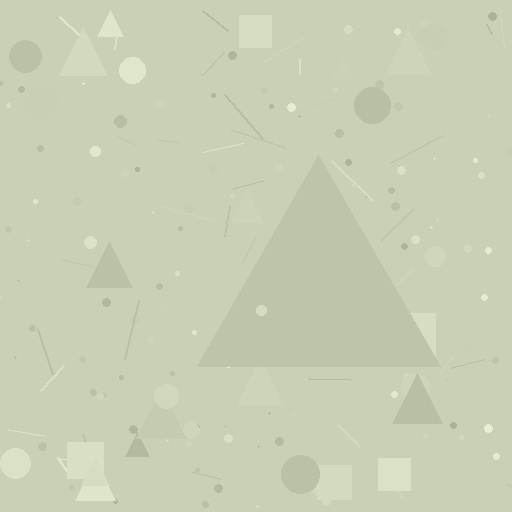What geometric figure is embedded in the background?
A triangle is embedded in the background.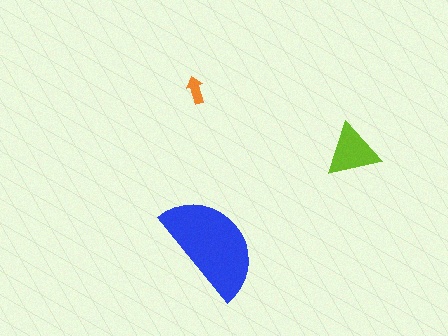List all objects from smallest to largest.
The orange arrow, the lime triangle, the blue semicircle.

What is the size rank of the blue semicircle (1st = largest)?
1st.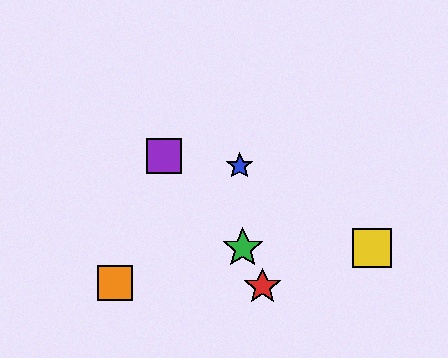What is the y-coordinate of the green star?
The green star is at y≈248.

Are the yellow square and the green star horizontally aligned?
Yes, both are at y≈248.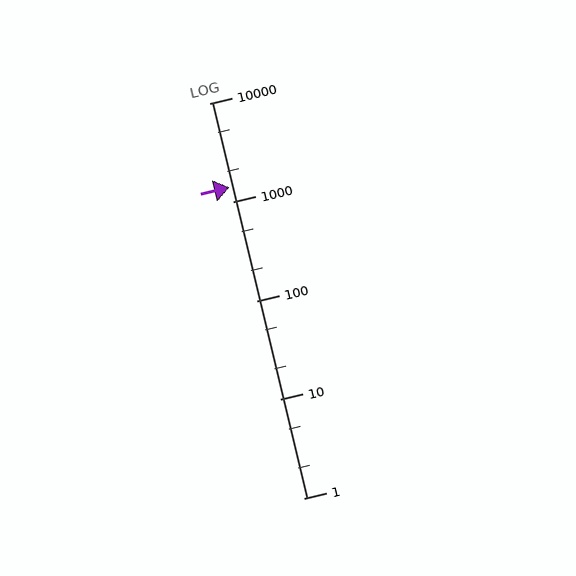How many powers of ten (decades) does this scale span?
The scale spans 4 decades, from 1 to 10000.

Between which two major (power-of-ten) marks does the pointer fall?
The pointer is between 1000 and 10000.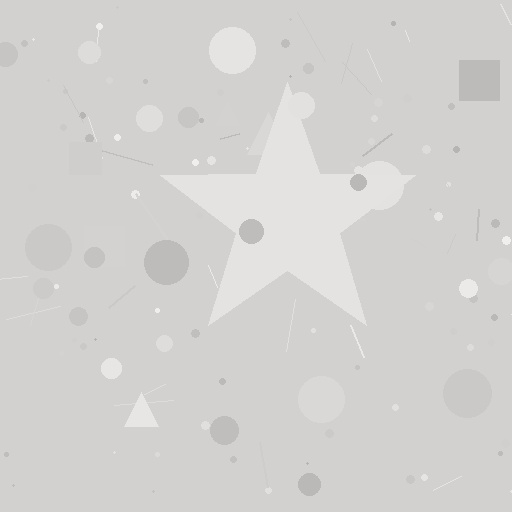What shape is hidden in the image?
A star is hidden in the image.